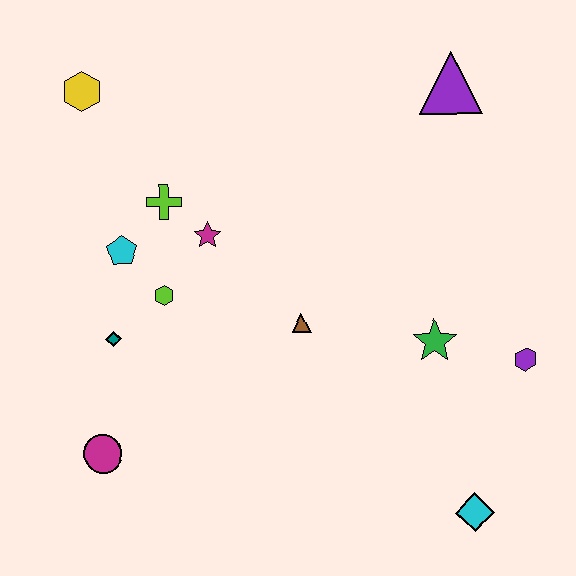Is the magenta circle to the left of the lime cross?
Yes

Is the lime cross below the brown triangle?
No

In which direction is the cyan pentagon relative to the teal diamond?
The cyan pentagon is above the teal diamond.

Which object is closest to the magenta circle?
The teal diamond is closest to the magenta circle.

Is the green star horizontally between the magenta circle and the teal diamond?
No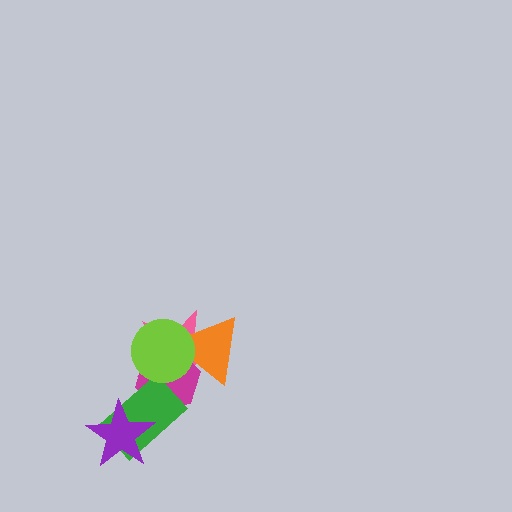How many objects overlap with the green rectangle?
3 objects overlap with the green rectangle.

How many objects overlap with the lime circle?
3 objects overlap with the lime circle.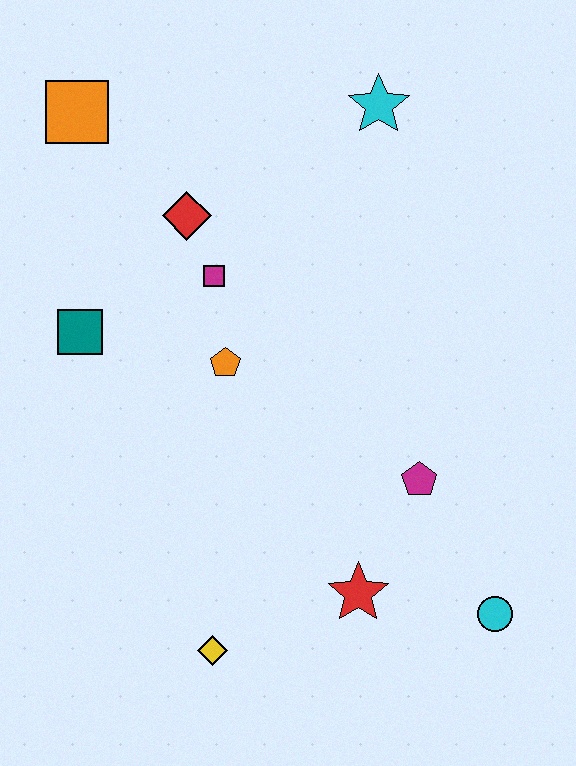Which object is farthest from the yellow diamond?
The cyan star is farthest from the yellow diamond.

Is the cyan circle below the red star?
Yes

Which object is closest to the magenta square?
The red diamond is closest to the magenta square.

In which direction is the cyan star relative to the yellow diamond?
The cyan star is above the yellow diamond.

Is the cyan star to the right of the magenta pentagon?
No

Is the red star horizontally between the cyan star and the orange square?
Yes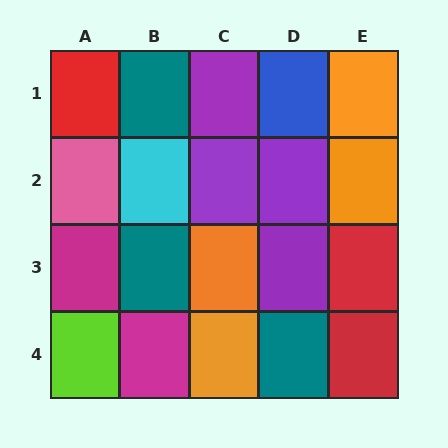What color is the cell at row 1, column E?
Orange.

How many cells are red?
3 cells are red.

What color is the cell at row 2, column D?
Purple.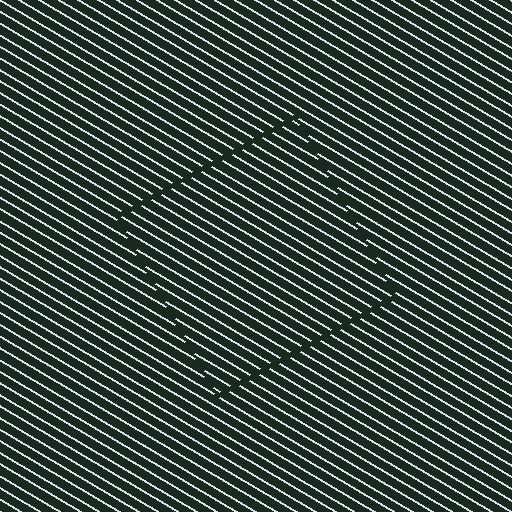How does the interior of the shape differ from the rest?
The interior of the shape contains the same grating, shifted by half a period — the contour is defined by the phase discontinuity where line-ends from the inner and outer gratings abut.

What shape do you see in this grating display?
An illusory square. The interior of the shape contains the same grating, shifted by half a period — the contour is defined by the phase discontinuity where line-ends from the inner and outer gratings abut.